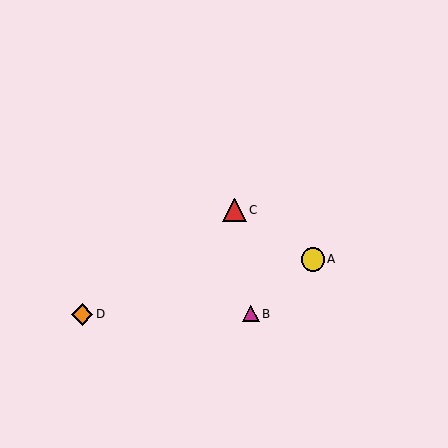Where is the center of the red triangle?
The center of the red triangle is at (235, 210).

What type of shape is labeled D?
Shape D is an orange diamond.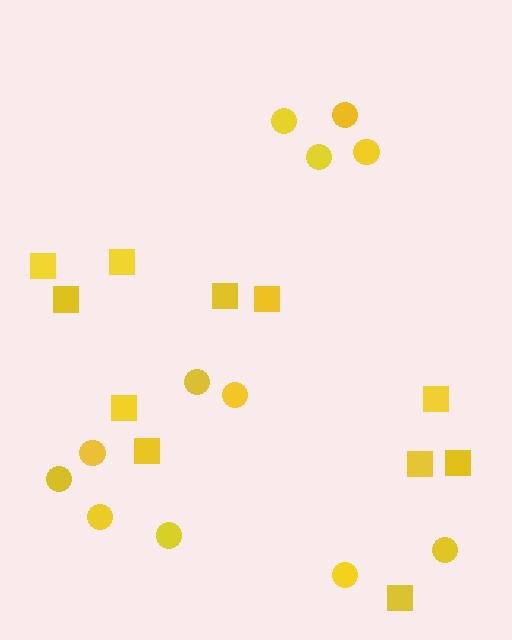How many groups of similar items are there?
There are 2 groups: one group of circles (12) and one group of squares (11).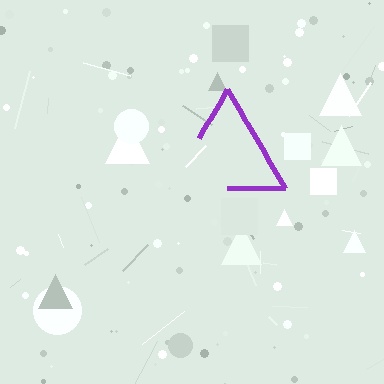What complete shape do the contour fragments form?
The contour fragments form a triangle.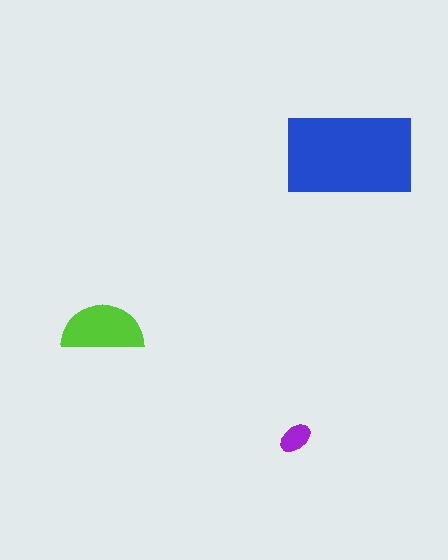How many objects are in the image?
There are 3 objects in the image.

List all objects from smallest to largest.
The purple ellipse, the lime semicircle, the blue rectangle.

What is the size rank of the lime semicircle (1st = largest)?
2nd.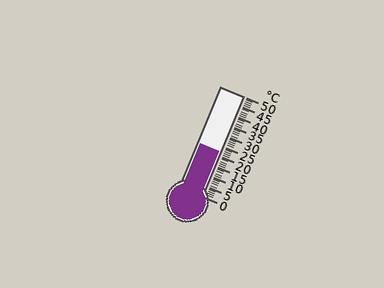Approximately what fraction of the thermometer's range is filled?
The thermometer is filled to approximately 45% of its range.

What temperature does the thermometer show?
The thermometer shows approximately 22°C.